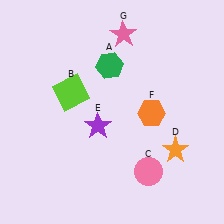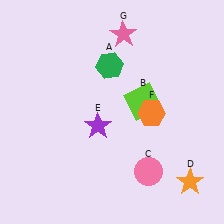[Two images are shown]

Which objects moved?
The objects that moved are: the lime square (B), the orange star (D).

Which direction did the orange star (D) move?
The orange star (D) moved down.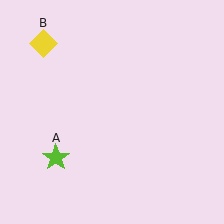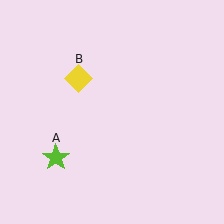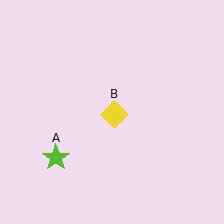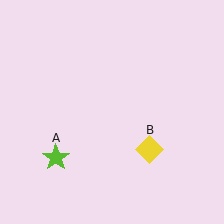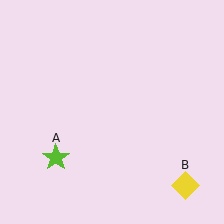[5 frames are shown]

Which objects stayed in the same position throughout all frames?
Lime star (object A) remained stationary.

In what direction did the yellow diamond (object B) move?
The yellow diamond (object B) moved down and to the right.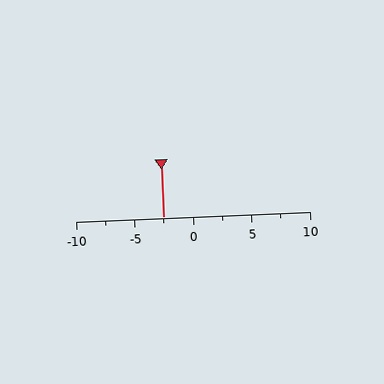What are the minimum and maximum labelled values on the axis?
The axis runs from -10 to 10.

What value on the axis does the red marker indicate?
The marker indicates approximately -2.5.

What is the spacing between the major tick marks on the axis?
The major ticks are spaced 5 apart.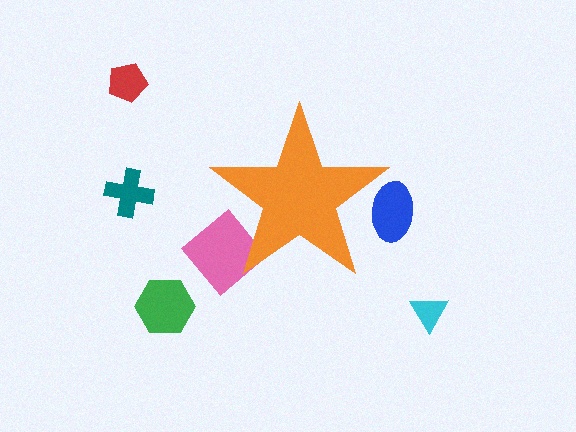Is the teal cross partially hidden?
No, the teal cross is fully visible.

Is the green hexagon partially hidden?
No, the green hexagon is fully visible.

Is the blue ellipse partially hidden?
Yes, the blue ellipse is partially hidden behind the orange star.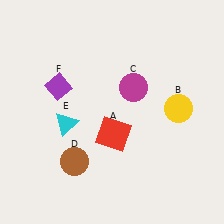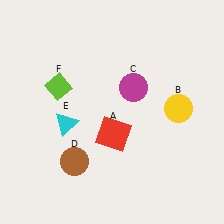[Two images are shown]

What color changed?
The diamond (F) changed from purple in Image 1 to lime in Image 2.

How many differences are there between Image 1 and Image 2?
There is 1 difference between the two images.